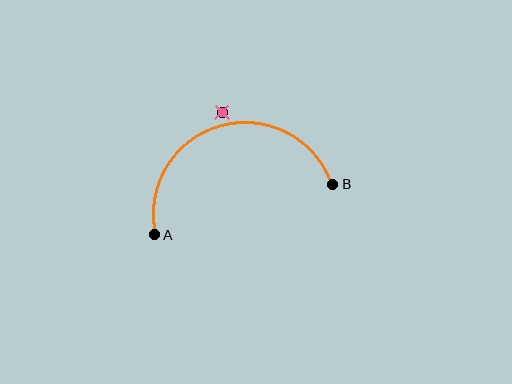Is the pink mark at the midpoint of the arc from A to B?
No — the pink mark does not lie on the arc at all. It sits slightly outside the curve.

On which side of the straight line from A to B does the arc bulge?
The arc bulges above the straight line connecting A and B.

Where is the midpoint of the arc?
The arc midpoint is the point on the curve farthest from the straight line joining A and B. It sits above that line.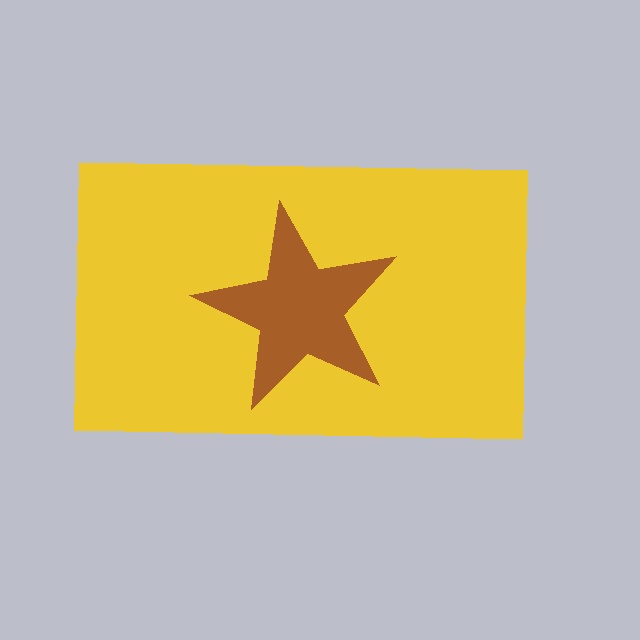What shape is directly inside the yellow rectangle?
The brown star.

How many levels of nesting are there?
2.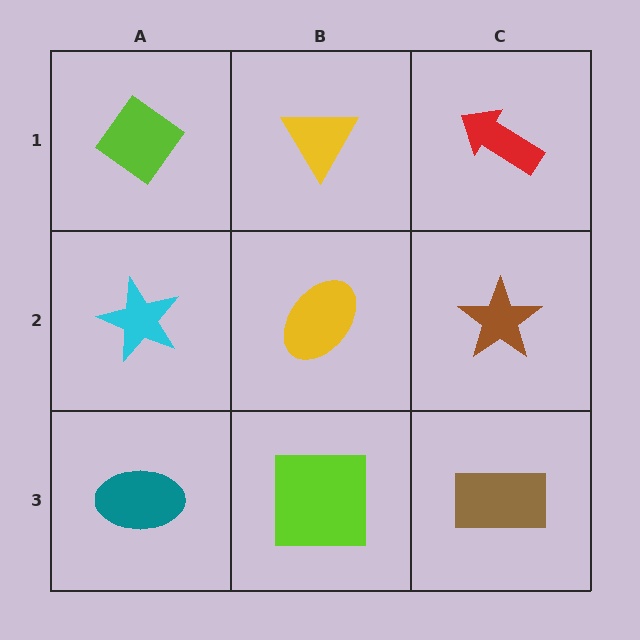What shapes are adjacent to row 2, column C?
A red arrow (row 1, column C), a brown rectangle (row 3, column C), a yellow ellipse (row 2, column B).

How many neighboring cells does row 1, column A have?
2.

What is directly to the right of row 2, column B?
A brown star.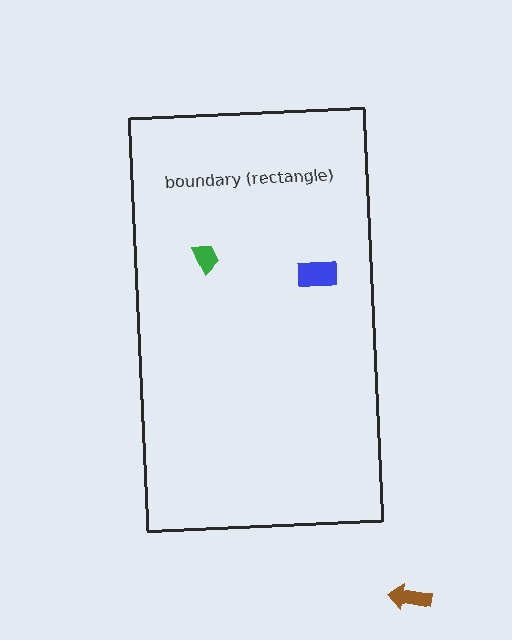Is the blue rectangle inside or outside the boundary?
Inside.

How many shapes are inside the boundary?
2 inside, 1 outside.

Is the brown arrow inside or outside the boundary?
Outside.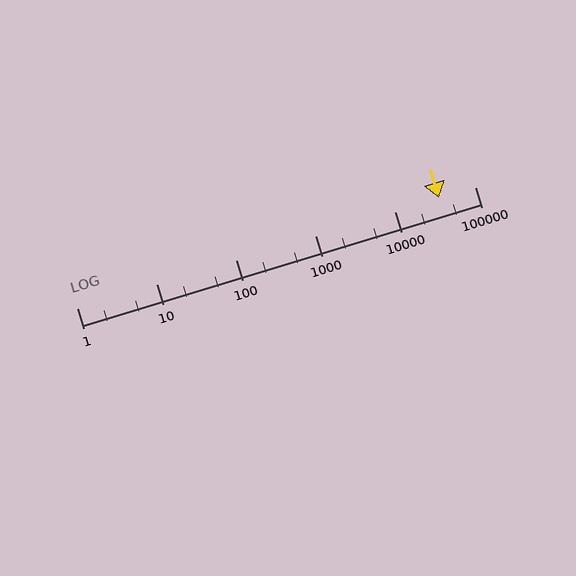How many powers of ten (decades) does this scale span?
The scale spans 5 decades, from 1 to 100000.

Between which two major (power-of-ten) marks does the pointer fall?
The pointer is between 10000 and 100000.